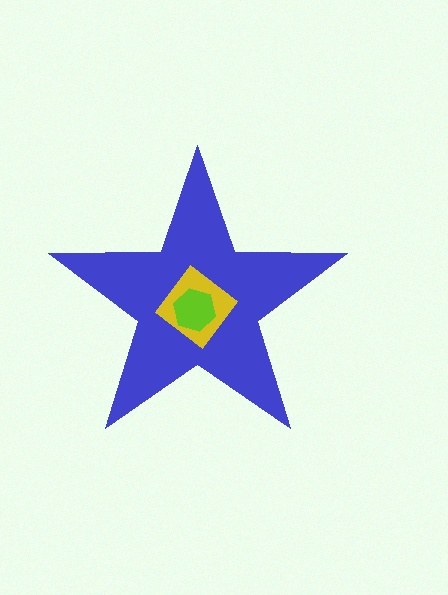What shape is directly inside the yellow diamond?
The lime hexagon.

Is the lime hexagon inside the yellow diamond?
Yes.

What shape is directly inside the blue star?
The yellow diamond.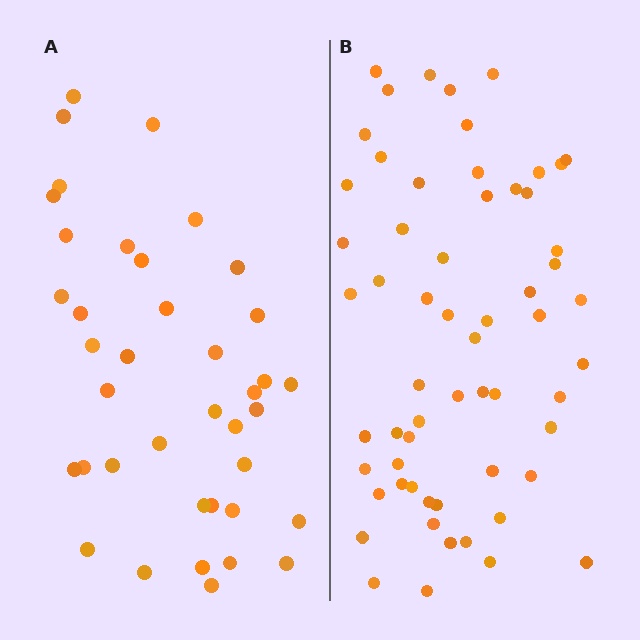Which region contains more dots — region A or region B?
Region B (the right region) has more dots.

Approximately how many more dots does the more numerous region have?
Region B has approximately 20 more dots than region A.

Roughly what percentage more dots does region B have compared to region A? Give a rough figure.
About 55% more.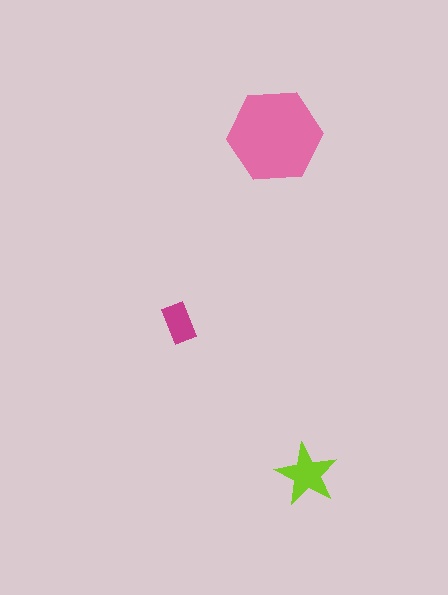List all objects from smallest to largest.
The magenta rectangle, the lime star, the pink hexagon.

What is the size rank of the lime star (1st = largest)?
2nd.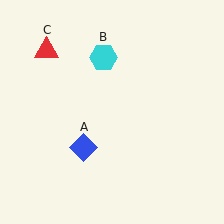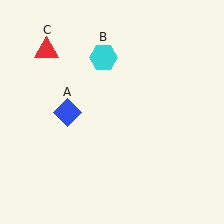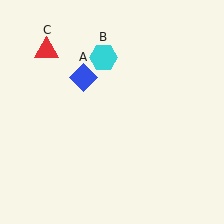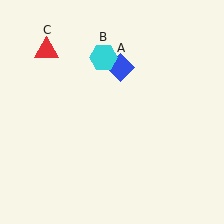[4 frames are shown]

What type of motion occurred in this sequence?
The blue diamond (object A) rotated clockwise around the center of the scene.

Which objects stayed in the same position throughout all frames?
Cyan hexagon (object B) and red triangle (object C) remained stationary.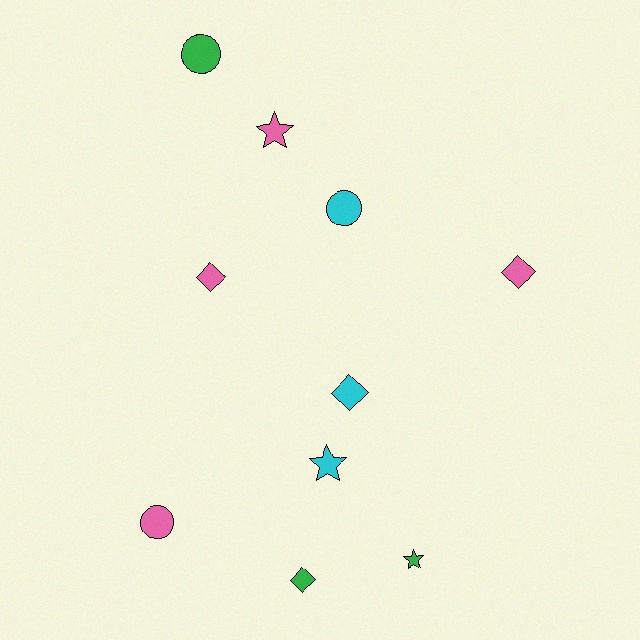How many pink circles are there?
There is 1 pink circle.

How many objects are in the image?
There are 10 objects.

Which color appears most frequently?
Pink, with 4 objects.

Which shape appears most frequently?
Diamond, with 4 objects.